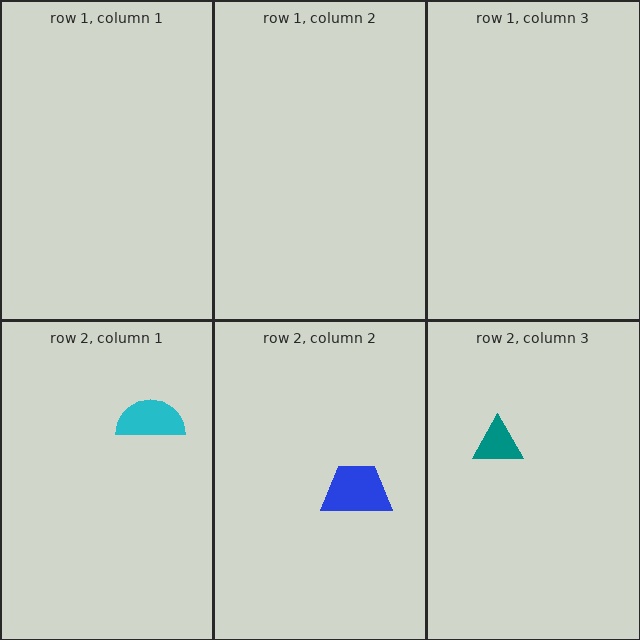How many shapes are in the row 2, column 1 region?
1.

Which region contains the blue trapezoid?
The row 2, column 2 region.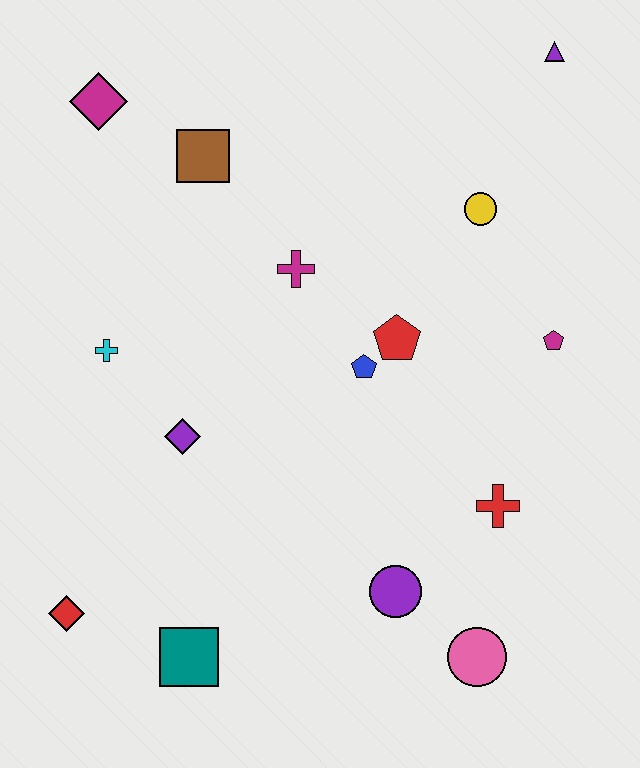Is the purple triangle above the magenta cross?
Yes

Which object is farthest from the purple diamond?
The purple triangle is farthest from the purple diamond.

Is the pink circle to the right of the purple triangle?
No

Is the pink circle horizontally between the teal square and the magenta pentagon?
Yes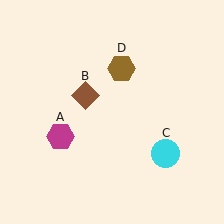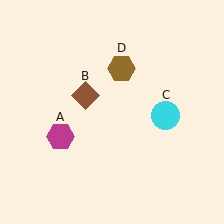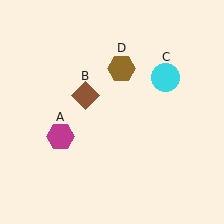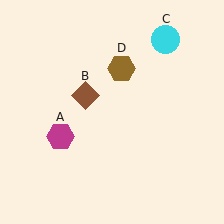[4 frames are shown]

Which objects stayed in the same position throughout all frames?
Magenta hexagon (object A) and brown diamond (object B) and brown hexagon (object D) remained stationary.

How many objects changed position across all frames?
1 object changed position: cyan circle (object C).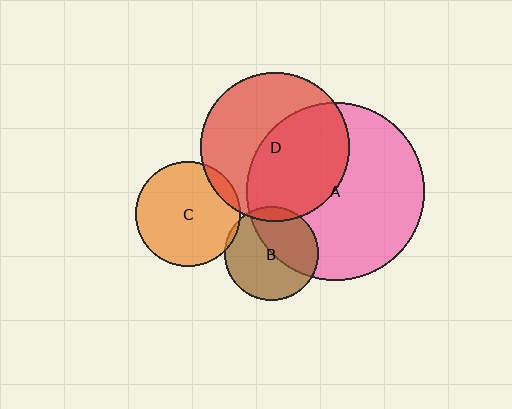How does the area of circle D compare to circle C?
Approximately 2.0 times.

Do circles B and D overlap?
Yes.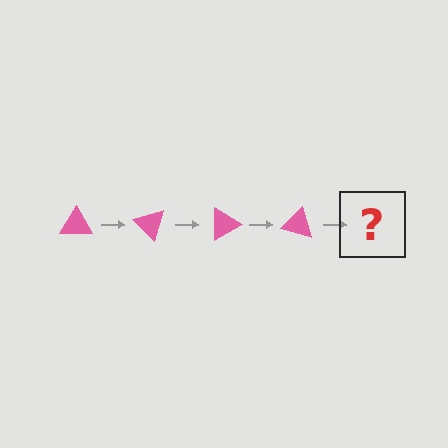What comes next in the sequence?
The next element should be a pink triangle rotated 180 degrees.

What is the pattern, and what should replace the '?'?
The pattern is that the triangle rotates 45 degrees each step. The '?' should be a pink triangle rotated 180 degrees.